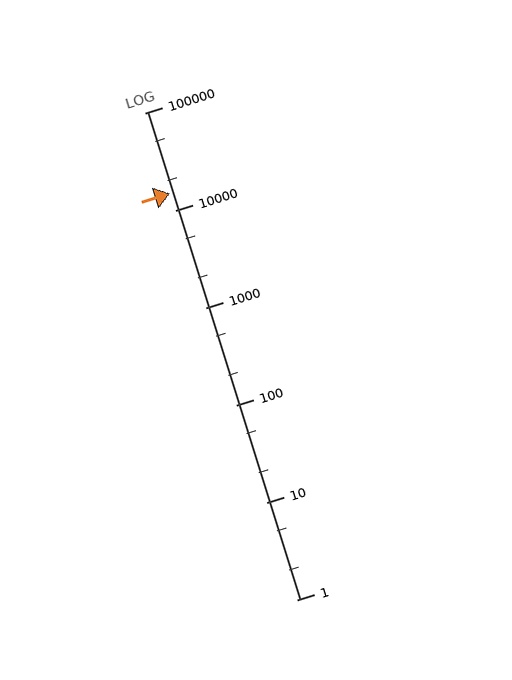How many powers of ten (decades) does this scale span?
The scale spans 5 decades, from 1 to 100000.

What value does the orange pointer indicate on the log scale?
The pointer indicates approximately 15000.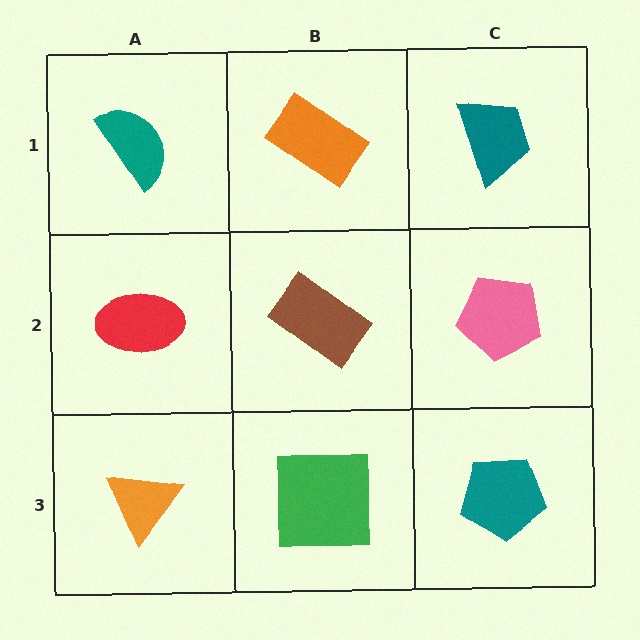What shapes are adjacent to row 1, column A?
A red ellipse (row 2, column A), an orange rectangle (row 1, column B).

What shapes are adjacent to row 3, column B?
A brown rectangle (row 2, column B), an orange triangle (row 3, column A), a teal pentagon (row 3, column C).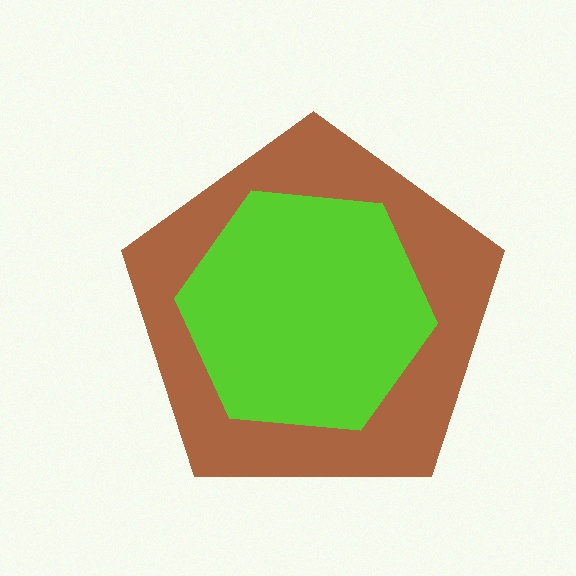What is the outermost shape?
The brown pentagon.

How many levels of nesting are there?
2.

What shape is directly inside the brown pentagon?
The lime hexagon.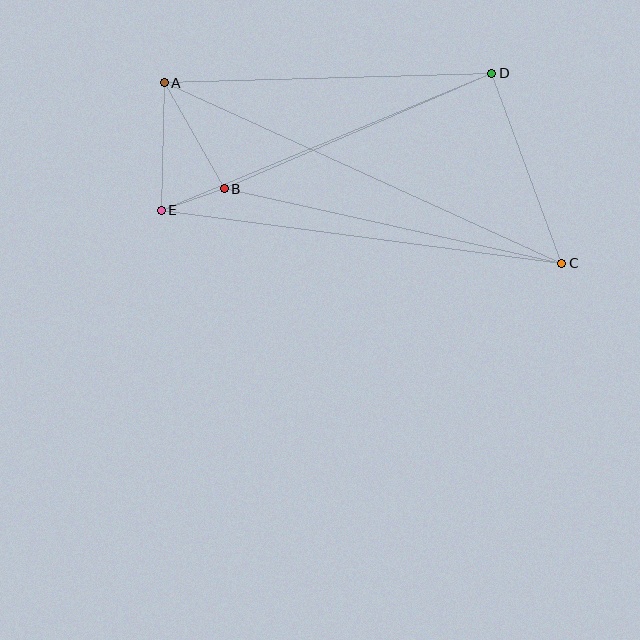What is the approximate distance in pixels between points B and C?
The distance between B and C is approximately 345 pixels.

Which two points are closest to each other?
Points B and E are closest to each other.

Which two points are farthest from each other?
Points A and C are farthest from each other.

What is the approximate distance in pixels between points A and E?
The distance between A and E is approximately 127 pixels.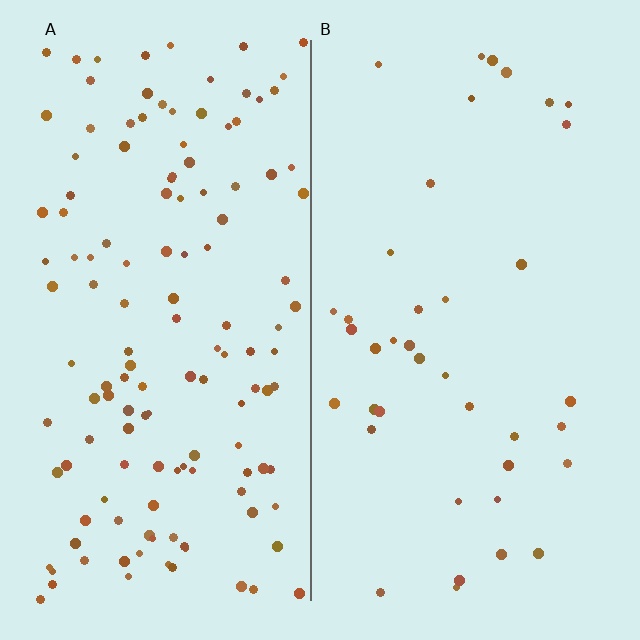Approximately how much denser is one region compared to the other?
Approximately 3.4× — region A over region B.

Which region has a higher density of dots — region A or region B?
A (the left).